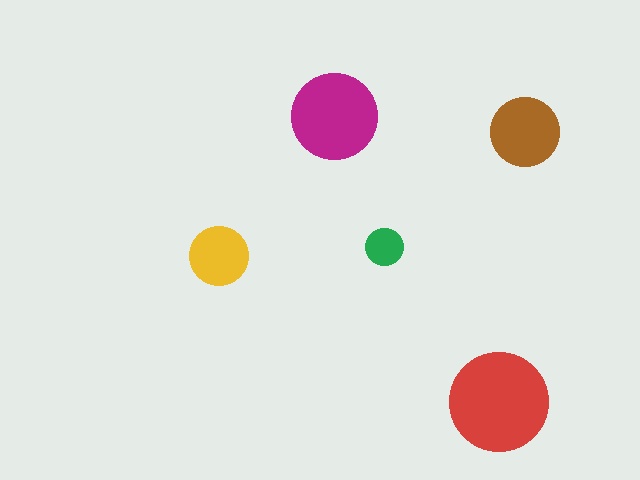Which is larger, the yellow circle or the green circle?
The yellow one.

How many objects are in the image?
There are 5 objects in the image.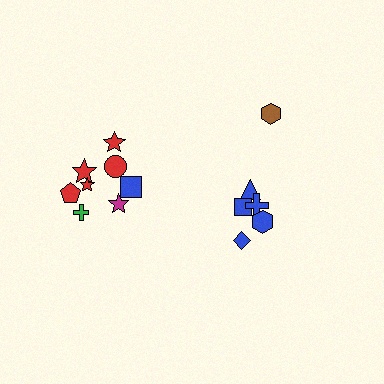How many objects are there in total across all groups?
There are 14 objects.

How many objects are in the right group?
There are 6 objects.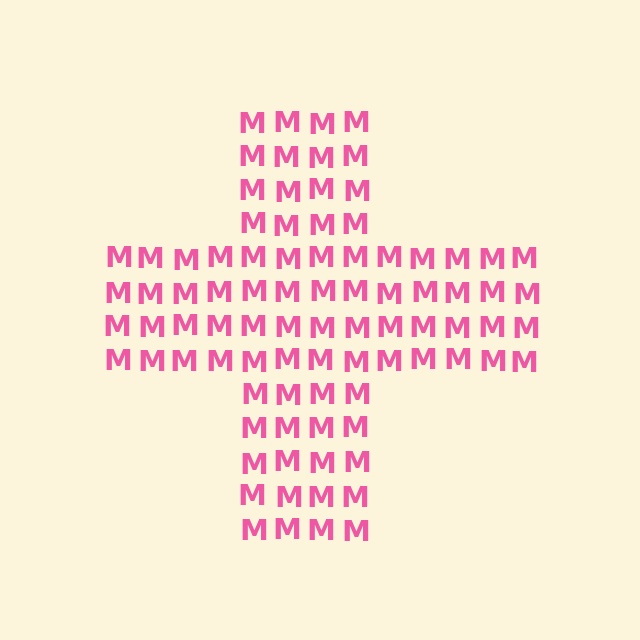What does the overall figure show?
The overall figure shows a cross.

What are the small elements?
The small elements are letter M's.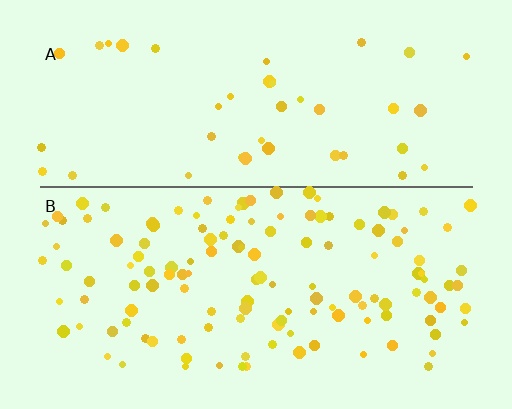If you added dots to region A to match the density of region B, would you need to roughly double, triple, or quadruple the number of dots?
Approximately triple.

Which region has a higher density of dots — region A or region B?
B (the bottom).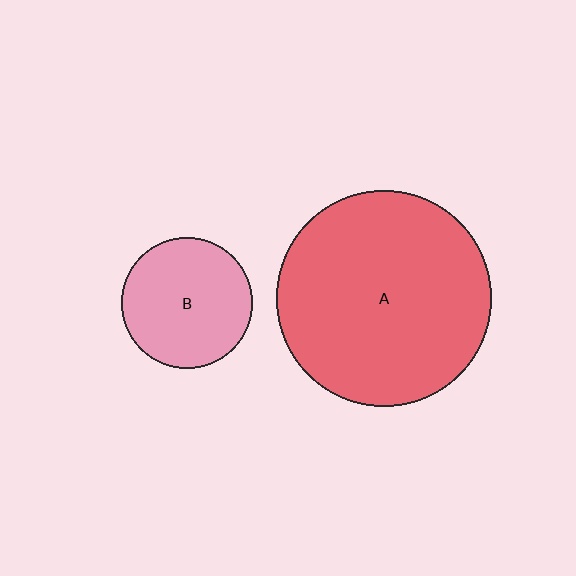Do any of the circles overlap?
No, none of the circles overlap.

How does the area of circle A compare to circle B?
Approximately 2.7 times.